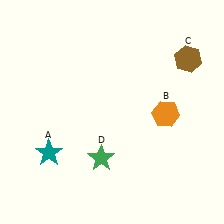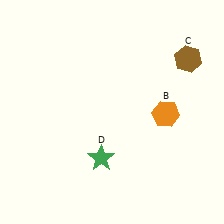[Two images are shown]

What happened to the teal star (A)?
The teal star (A) was removed in Image 2. It was in the bottom-left area of Image 1.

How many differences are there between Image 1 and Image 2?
There is 1 difference between the two images.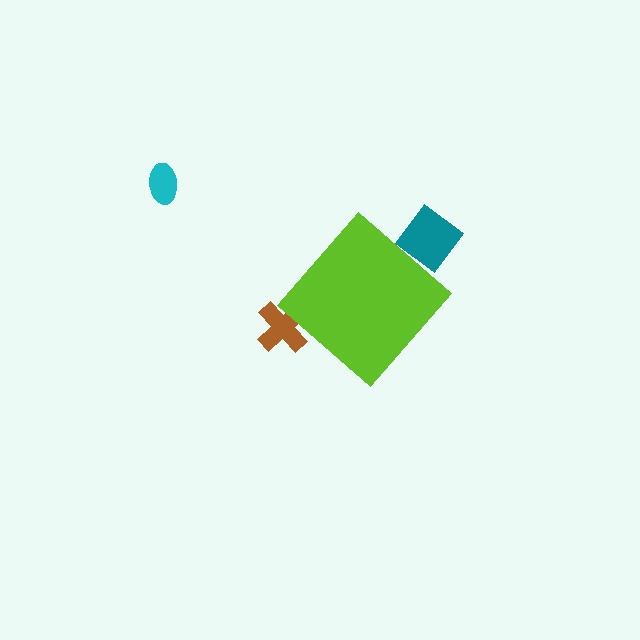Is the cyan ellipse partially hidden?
No, the cyan ellipse is fully visible.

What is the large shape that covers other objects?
A lime diamond.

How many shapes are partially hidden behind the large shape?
2 shapes are partially hidden.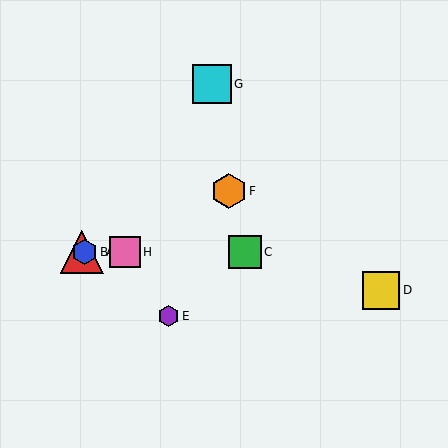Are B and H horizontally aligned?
Yes, both are at y≈252.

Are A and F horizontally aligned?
No, A is at y≈252 and F is at y≈191.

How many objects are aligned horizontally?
4 objects (A, B, C, H) are aligned horizontally.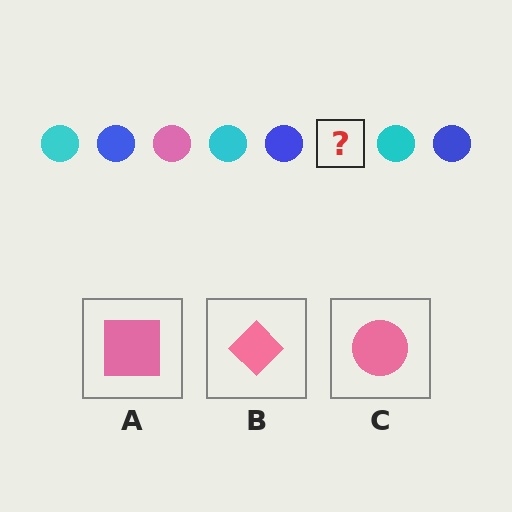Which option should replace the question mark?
Option C.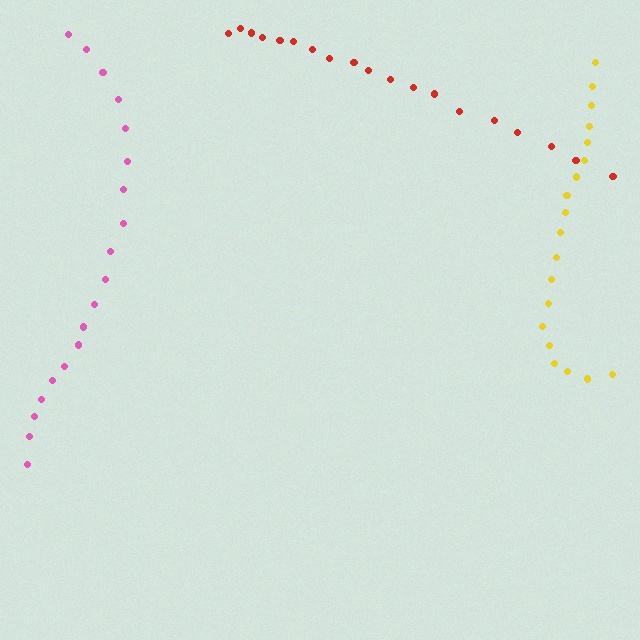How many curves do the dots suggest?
There are 3 distinct paths.